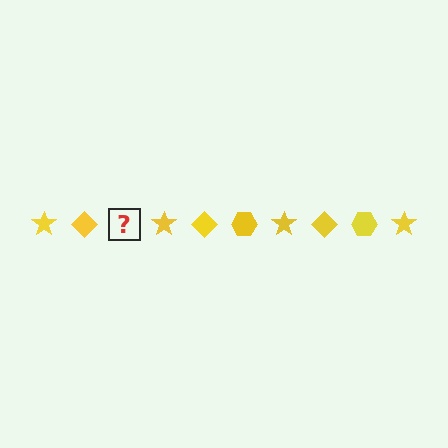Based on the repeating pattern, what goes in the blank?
The blank should be a yellow hexagon.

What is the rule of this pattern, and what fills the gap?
The rule is that the pattern cycles through star, diamond, hexagon shapes in yellow. The gap should be filled with a yellow hexagon.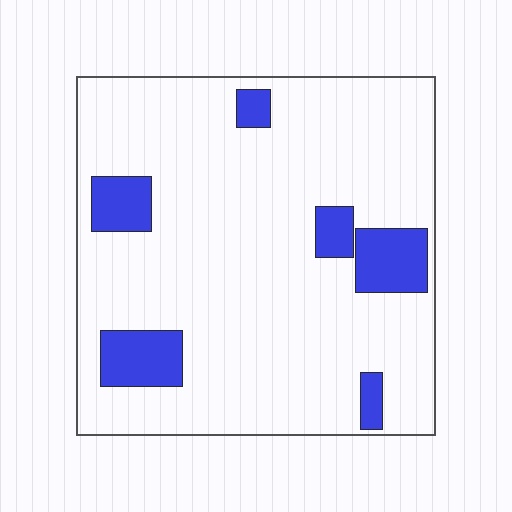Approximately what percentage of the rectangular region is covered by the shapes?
Approximately 15%.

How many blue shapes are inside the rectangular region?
6.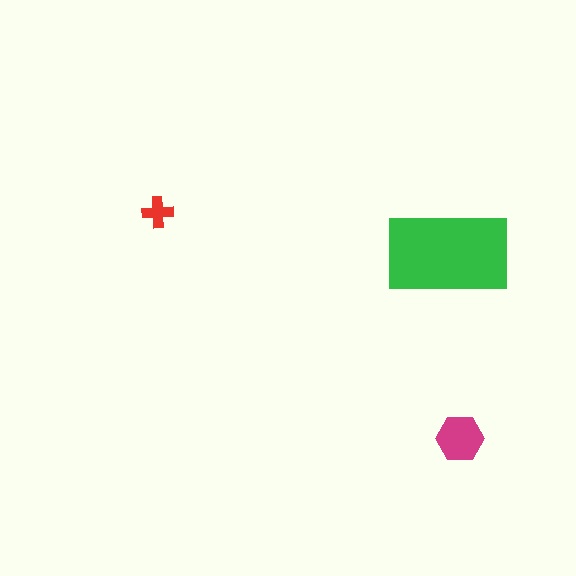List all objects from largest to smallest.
The green rectangle, the magenta hexagon, the red cross.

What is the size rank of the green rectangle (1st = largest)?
1st.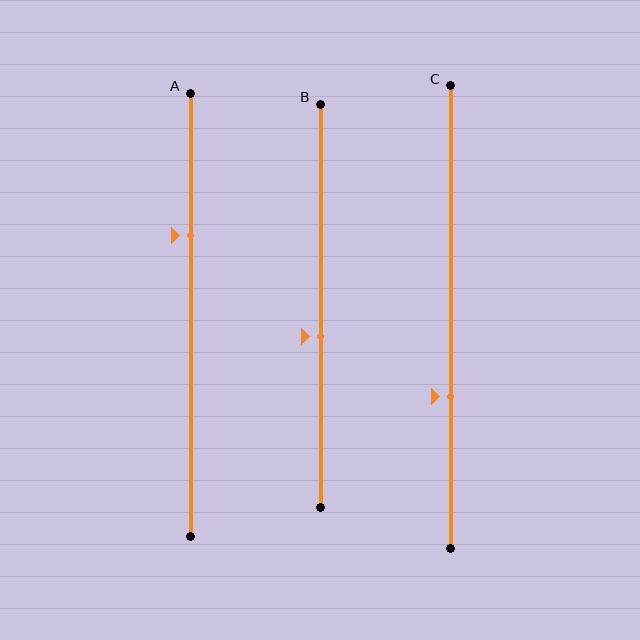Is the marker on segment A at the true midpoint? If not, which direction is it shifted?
No, the marker on segment A is shifted upward by about 18% of the segment length.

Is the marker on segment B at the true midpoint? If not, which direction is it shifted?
No, the marker on segment B is shifted downward by about 8% of the segment length.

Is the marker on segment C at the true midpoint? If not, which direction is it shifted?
No, the marker on segment C is shifted downward by about 17% of the segment length.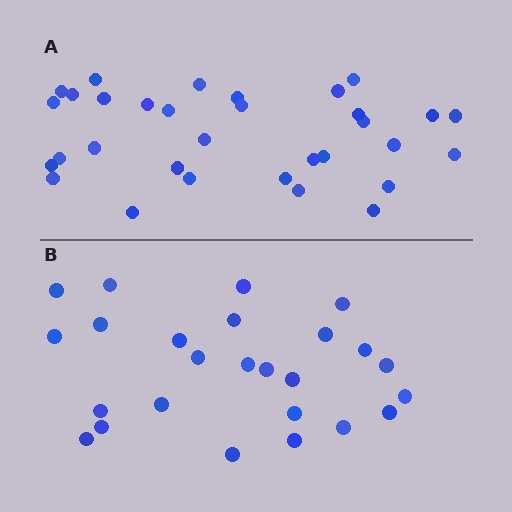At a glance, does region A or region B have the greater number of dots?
Region A (the top region) has more dots.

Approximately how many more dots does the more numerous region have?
Region A has roughly 8 or so more dots than region B.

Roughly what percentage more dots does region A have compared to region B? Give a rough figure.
About 30% more.